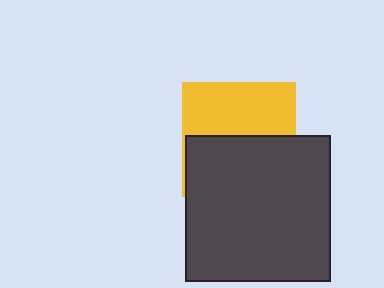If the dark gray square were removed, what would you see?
You would see the complete yellow square.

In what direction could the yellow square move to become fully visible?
The yellow square could move up. That would shift it out from behind the dark gray square entirely.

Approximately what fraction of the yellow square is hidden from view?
Roughly 52% of the yellow square is hidden behind the dark gray square.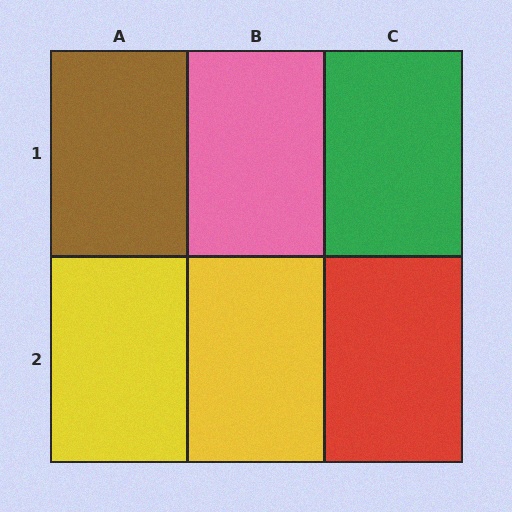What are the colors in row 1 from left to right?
Brown, pink, green.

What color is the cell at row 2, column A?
Yellow.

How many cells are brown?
1 cell is brown.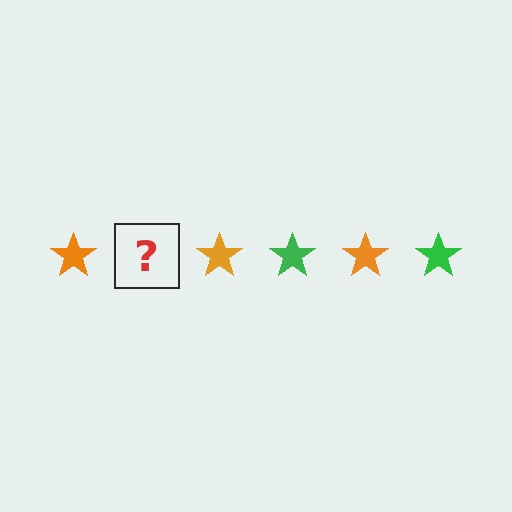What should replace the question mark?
The question mark should be replaced with a green star.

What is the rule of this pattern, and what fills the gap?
The rule is that the pattern cycles through orange, green stars. The gap should be filled with a green star.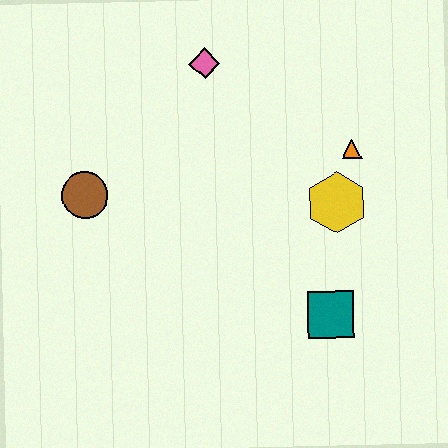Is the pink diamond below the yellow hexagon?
No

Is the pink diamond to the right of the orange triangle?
No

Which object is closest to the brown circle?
The pink diamond is closest to the brown circle.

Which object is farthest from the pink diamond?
The teal square is farthest from the pink diamond.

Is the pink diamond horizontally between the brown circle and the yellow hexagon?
Yes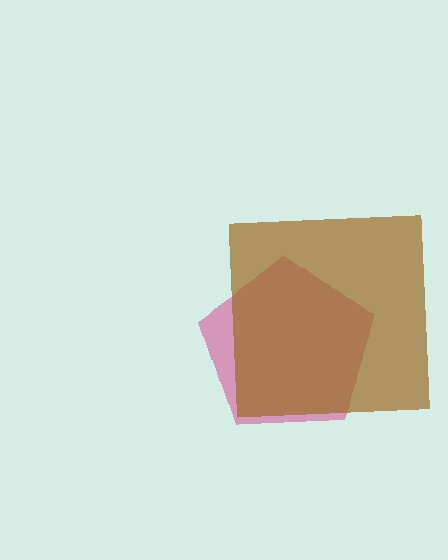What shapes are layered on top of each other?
The layered shapes are: a magenta pentagon, a brown square.